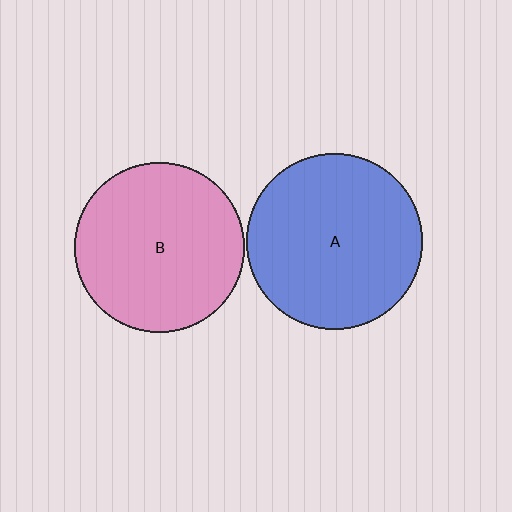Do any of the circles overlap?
No, none of the circles overlap.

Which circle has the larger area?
Circle A (blue).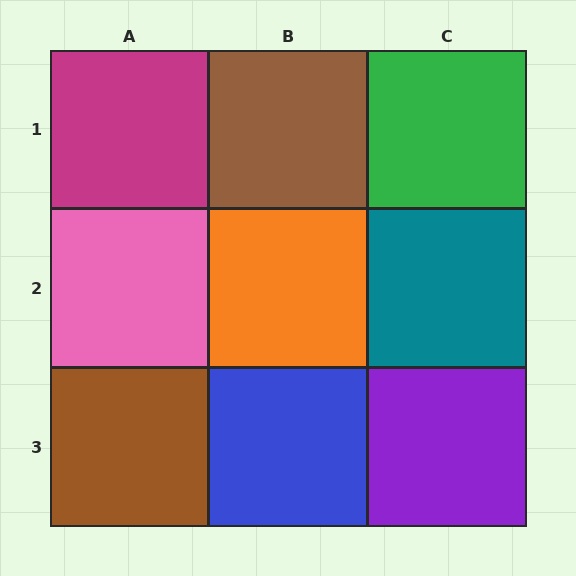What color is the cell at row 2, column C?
Teal.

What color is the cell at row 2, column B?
Orange.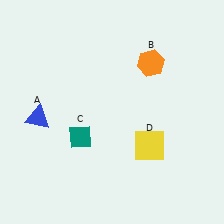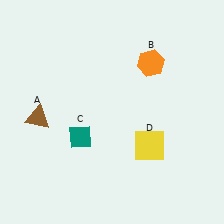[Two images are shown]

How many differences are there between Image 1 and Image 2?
There is 1 difference between the two images.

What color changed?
The triangle (A) changed from blue in Image 1 to brown in Image 2.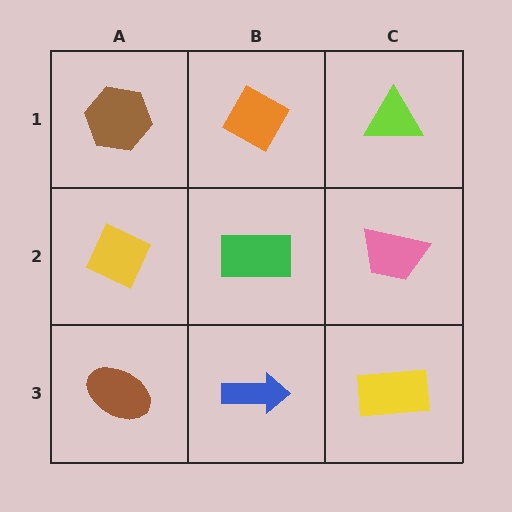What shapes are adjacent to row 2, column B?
An orange diamond (row 1, column B), a blue arrow (row 3, column B), a yellow diamond (row 2, column A), a pink trapezoid (row 2, column C).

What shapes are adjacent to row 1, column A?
A yellow diamond (row 2, column A), an orange diamond (row 1, column B).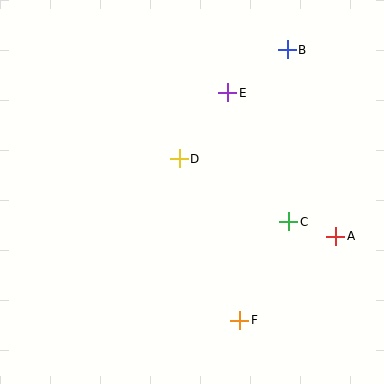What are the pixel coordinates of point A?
Point A is at (336, 236).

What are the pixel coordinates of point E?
Point E is at (228, 93).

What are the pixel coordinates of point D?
Point D is at (179, 159).